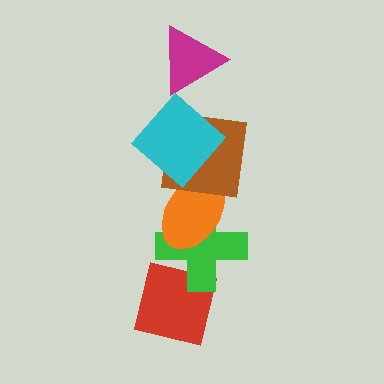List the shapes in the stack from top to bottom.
From top to bottom: the magenta triangle, the cyan diamond, the brown square, the orange ellipse, the green cross, the red square.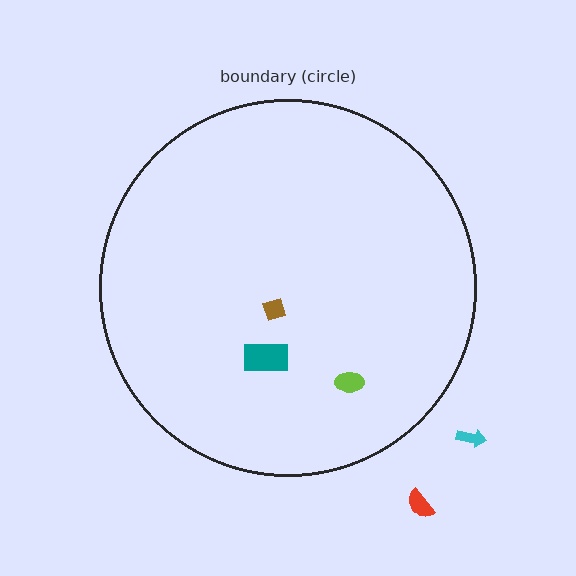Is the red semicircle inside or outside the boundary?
Outside.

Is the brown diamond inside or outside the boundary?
Inside.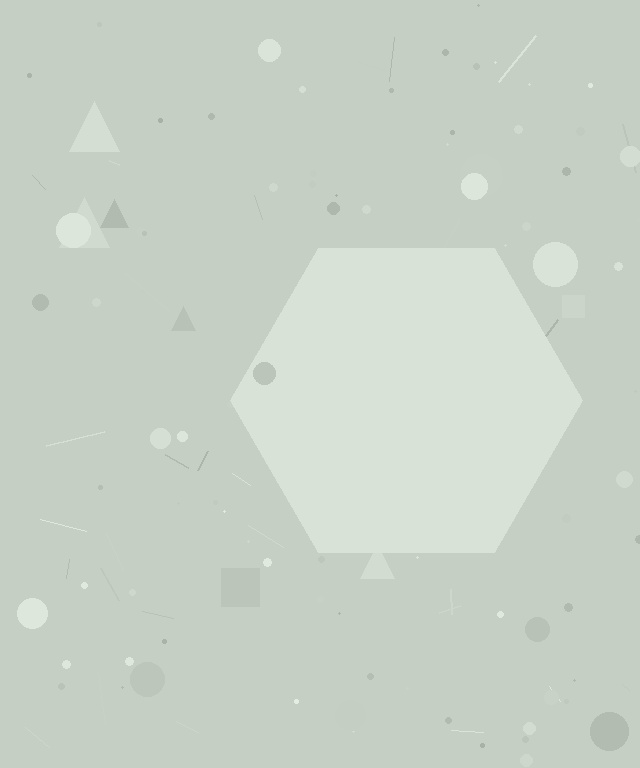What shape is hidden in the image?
A hexagon is hidden in the image.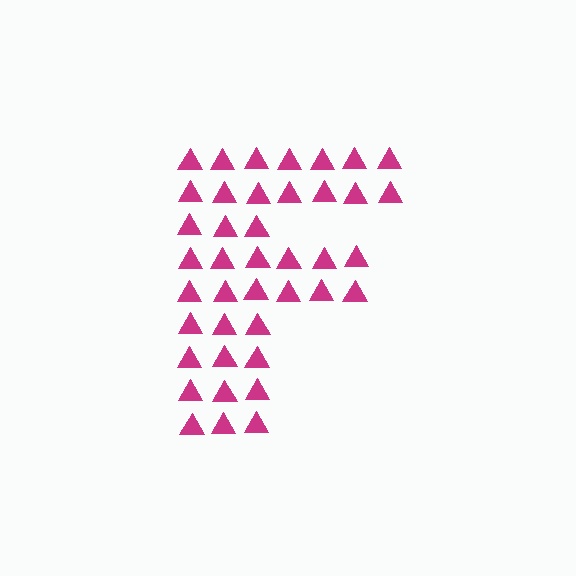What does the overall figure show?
The overall figure shows the letter F.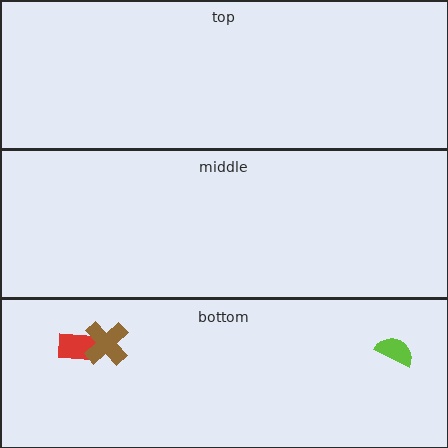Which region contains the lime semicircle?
The bottom region.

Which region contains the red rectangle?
The bottom region.